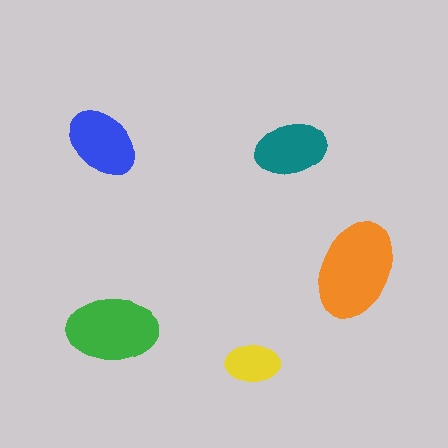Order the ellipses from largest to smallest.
the orange one, the green one, the blue one, the teal one, the yellow one.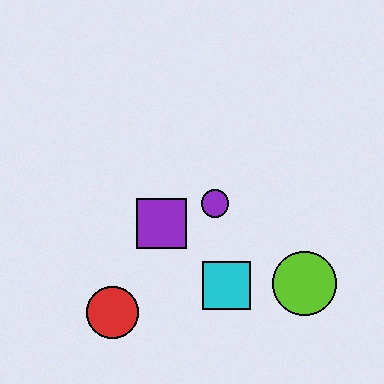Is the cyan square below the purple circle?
Yes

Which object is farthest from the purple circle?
The red circle is farthest from the purple circle.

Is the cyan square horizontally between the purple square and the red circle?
No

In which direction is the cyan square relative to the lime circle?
The cyan square is to the left of the lime circle.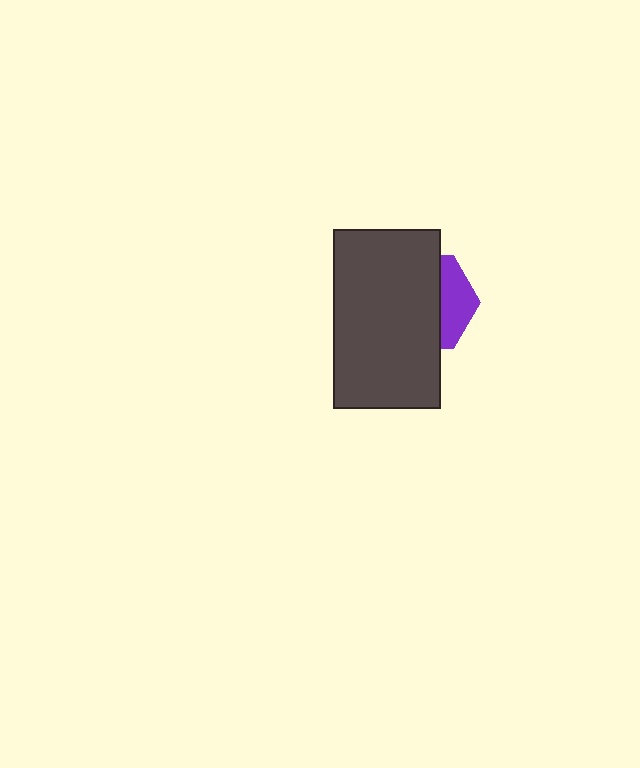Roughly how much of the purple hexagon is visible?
A small part of it is visible (roughly 32%).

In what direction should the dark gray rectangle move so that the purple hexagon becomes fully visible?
The dark gray rectangle should move left. That is the shortest direction to clear the overlap and leave the purple hexagon fully visible.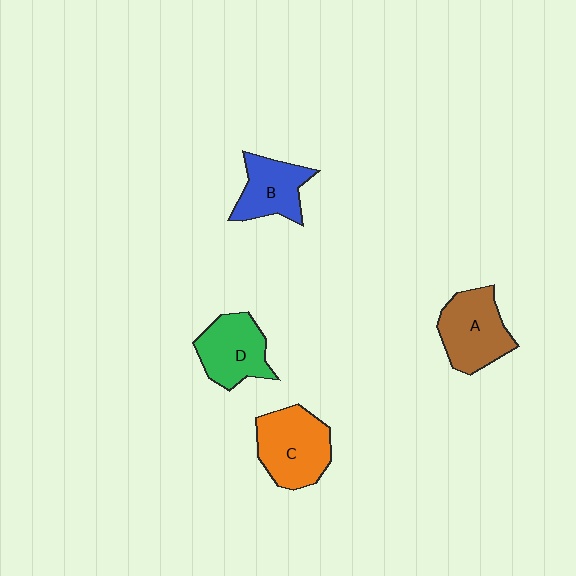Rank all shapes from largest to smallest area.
From largest to smallest: C (orange), A (brown), D (green), B (blue).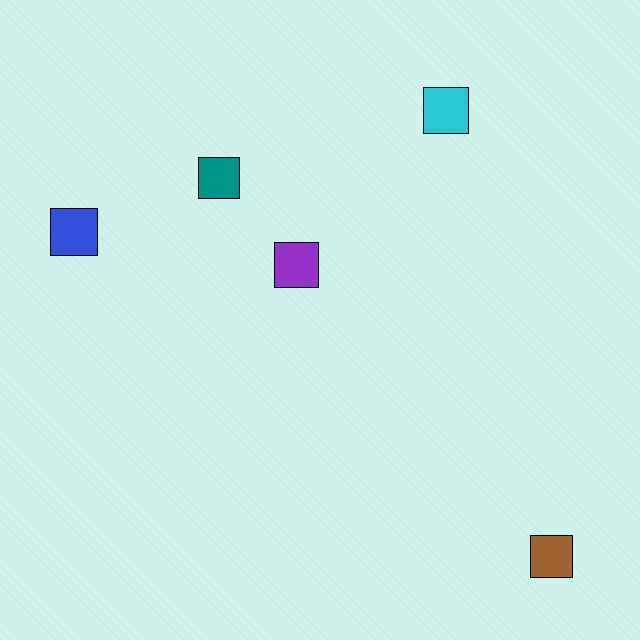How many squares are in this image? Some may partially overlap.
There are 5 squares.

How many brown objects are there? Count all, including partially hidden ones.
There is 1 brown object.